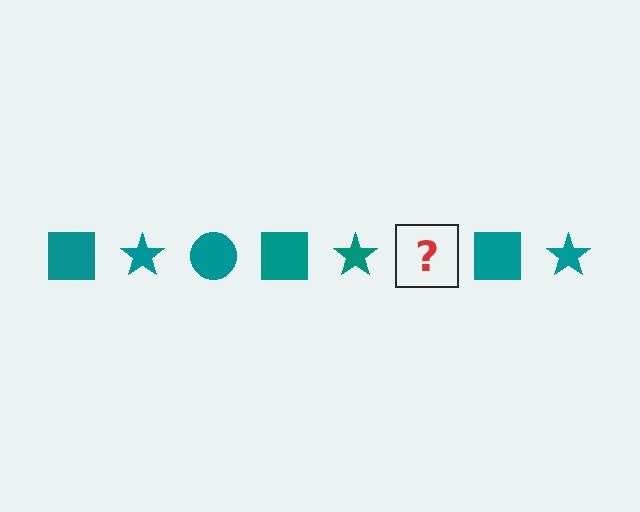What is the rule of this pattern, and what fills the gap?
The rule is that the pattern cycles through square, star, circle shapes in teal. The gap should be filled with a teal circle.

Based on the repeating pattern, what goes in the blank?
The blank should be a teal circle.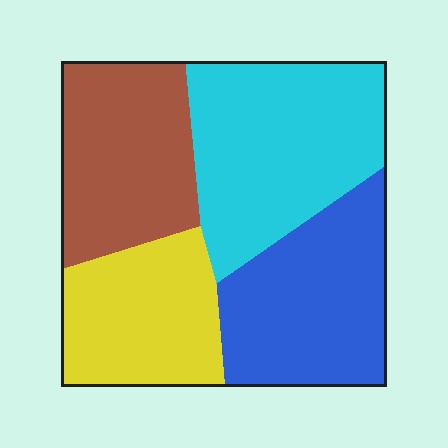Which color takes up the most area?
Cyan, at roughly 30%.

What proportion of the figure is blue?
Blue takes up about one quarter (1/4) of the figure.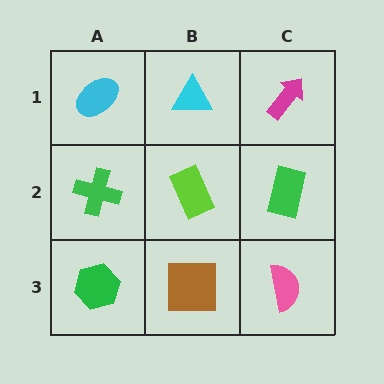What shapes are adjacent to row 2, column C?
A magenta arrow (row 1, column C), a pink semicircle (row 3, column C), a lime rectangle (row 2, column B).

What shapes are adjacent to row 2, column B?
A cyan triangle (row 1, column B), a brown square (row 3, column B), a green cross (row 2, column A), a green rectangle (row 2, column C).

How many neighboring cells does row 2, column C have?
3.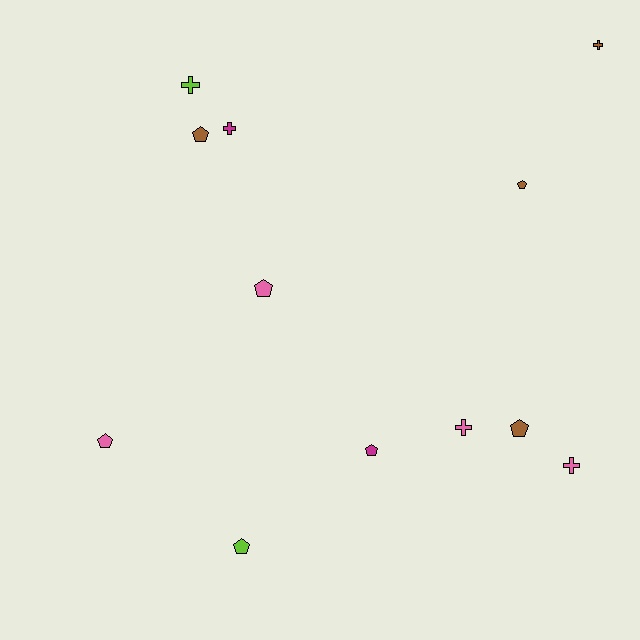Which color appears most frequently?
Pink, with 4 objects.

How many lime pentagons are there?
There is 1 lime pentagon.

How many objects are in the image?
There are 12 objects.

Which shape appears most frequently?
Pentagon, with 7 objects.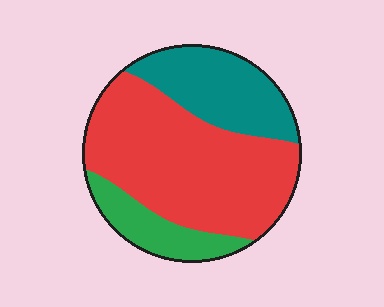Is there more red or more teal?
Red.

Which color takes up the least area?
Green, at roughly 15%.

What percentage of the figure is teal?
Teal takes up between a sixth and a third of the figure.